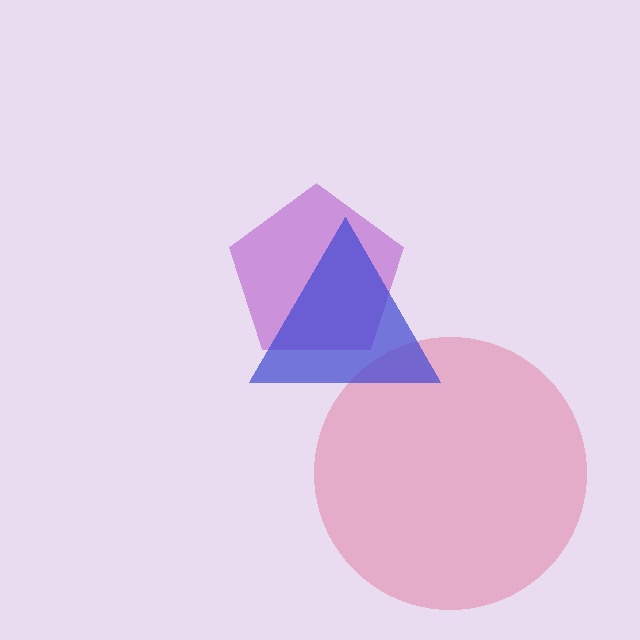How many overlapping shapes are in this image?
There are 3 overlapping shapes in the image.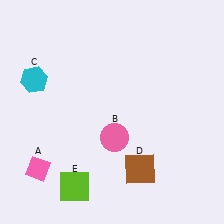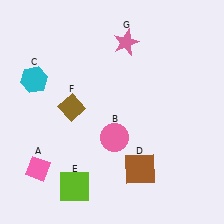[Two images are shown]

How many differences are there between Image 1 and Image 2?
There are 2 differences between the two images.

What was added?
A brown diamond (F), a pink star (G) were added in Image 2.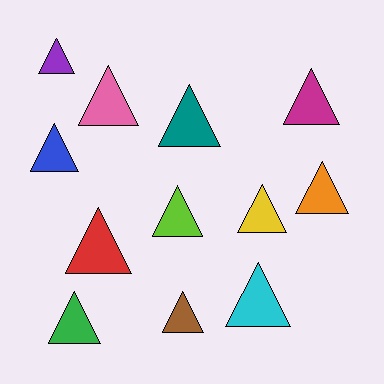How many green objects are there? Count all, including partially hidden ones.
There is 1 green object.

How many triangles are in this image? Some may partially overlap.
There are 12 triangles.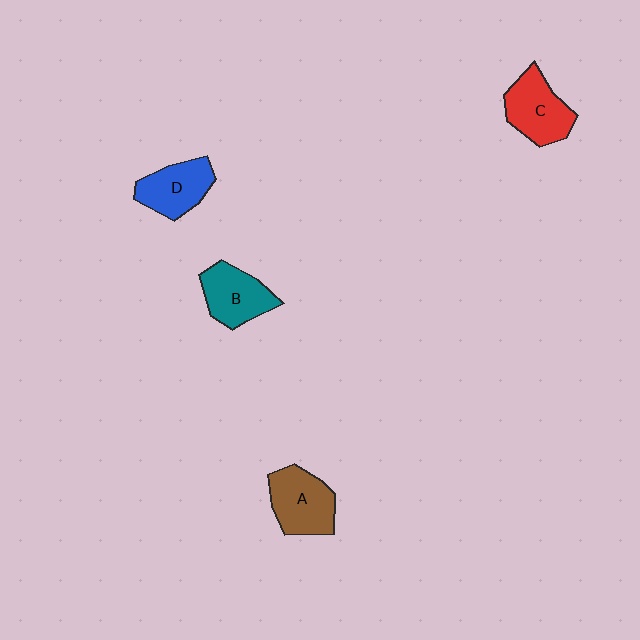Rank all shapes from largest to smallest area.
From largest to smallest: A (brown), C (red), B (teal), D (blue).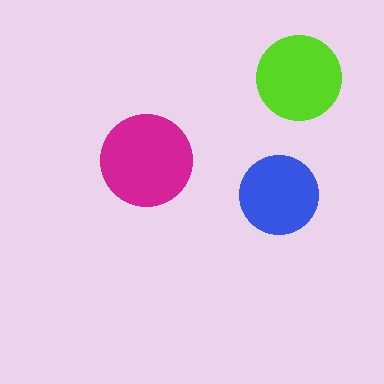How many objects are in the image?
There are 3 objects in the image.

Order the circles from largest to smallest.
the magenta one, the lime one, the blue one.